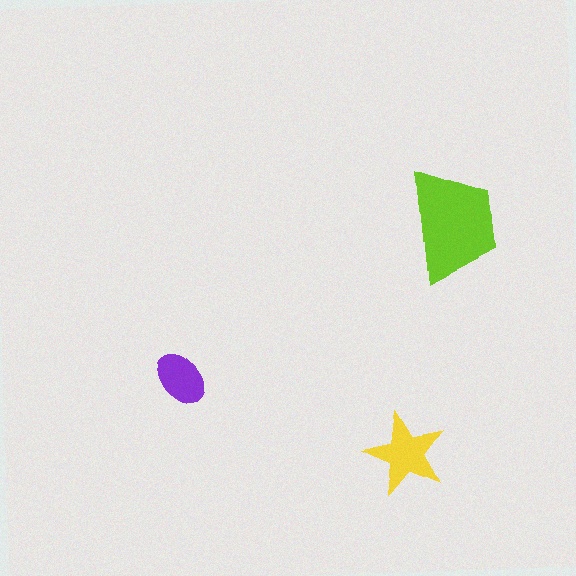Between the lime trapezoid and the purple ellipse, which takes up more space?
The lime trapezoid.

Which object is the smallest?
The purple ellipse.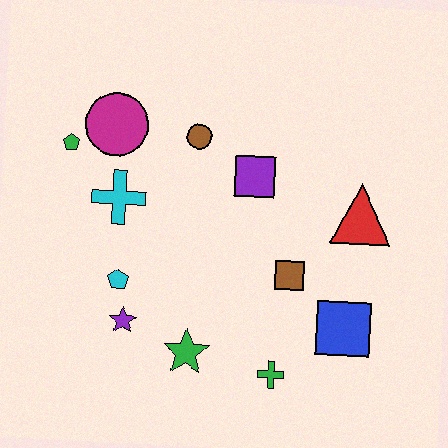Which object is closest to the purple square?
The brown circle is closest to the purple square.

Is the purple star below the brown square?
Yes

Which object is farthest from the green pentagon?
The blue square is farthest from the green pentagon.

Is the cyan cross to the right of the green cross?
No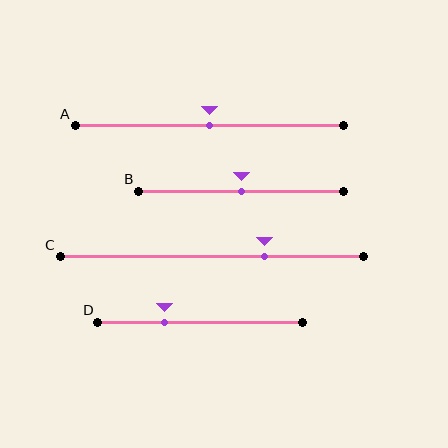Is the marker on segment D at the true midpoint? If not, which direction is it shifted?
No, the marker on segment D is shifted to the left by about 18% of the segment length.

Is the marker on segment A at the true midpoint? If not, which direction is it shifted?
Yes, the marker on segment A is at the true midpoint.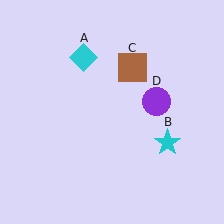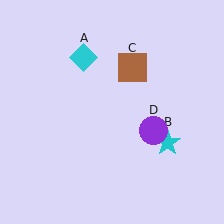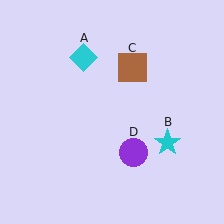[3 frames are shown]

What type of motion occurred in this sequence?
The purple circle (object D) rotated clockwise around the center of the scene.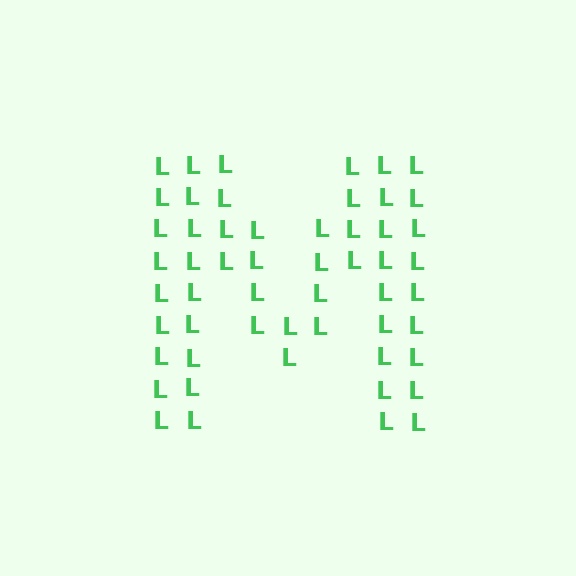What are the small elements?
The small elements are letter L's.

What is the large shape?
The large shape is the letter M.